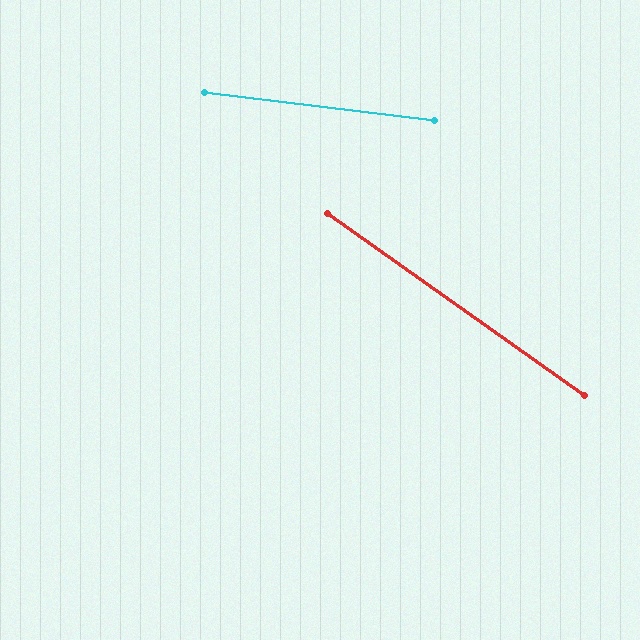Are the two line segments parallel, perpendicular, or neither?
Neither parallel nor perpendicular — they differ by about 29°.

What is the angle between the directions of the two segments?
Approximately 29 degrees.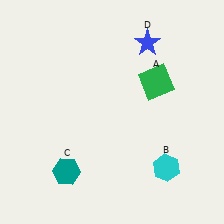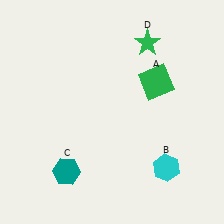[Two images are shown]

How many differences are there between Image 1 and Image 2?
There is 1 difference between the two images.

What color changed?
The star (D) changed from blue in Image 1 to green in Image 2.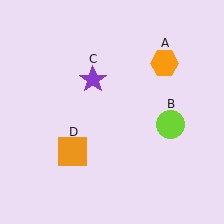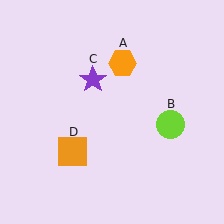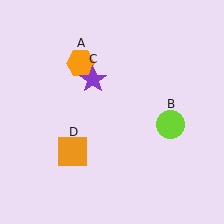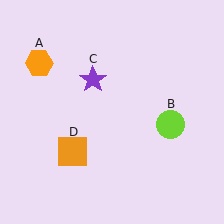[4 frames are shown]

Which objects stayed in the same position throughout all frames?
Lime circle (object B) and purple star (object C) and orange square (object D) remained stationary.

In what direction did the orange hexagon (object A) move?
The orange hexagon (object A) moved left.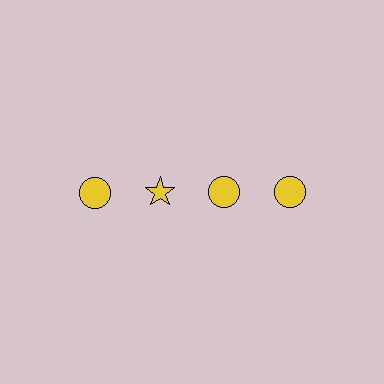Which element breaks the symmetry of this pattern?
The yellow star in the top row, second from left column breaks the symmetry. All other shapes are yellow circles.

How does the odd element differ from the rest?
It has a different shape: star instead of circle.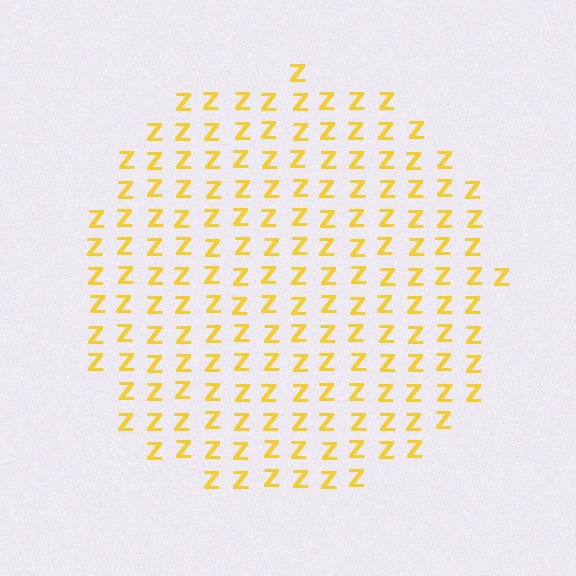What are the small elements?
The small elements are letter Z's.